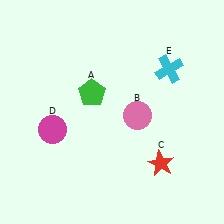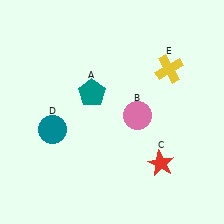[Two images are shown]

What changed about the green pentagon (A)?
In Image 1, A is green. In Image 2, it changed to teal.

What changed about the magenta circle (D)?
In Image 1, D is magenta. In Image 2, it changed to teal.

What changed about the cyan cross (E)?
In Image 1, E is cyan. In Image 2, it changed to yellow.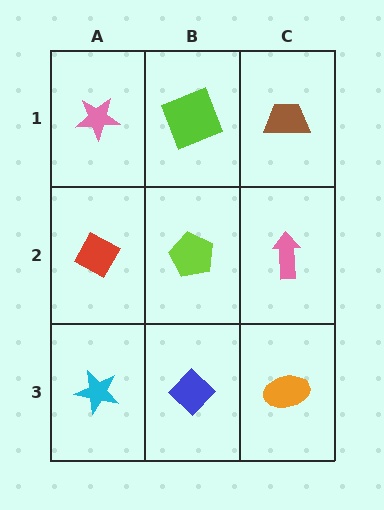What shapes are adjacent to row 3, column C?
A pink arrow (row 2, column C), a blue diamond (row 3, column B).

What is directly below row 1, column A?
A red diamond.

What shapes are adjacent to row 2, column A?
A pink star (row 1, column A), a cyan star (row 3, column A), a lime pentagon (row 2, column B).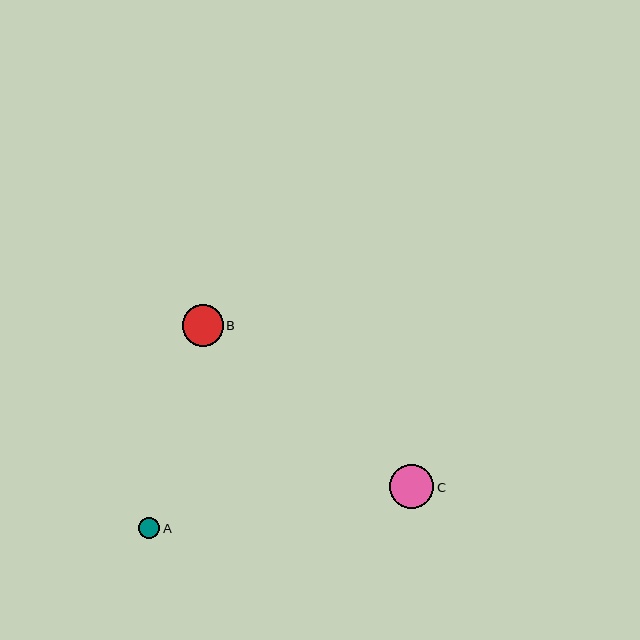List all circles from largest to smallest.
From largest to smallest: C, B, A.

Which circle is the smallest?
Circle A is the smallest with a size of approximately 22 pixels.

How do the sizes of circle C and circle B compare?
Circle C and circle B are approximately the same size.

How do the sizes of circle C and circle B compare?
Circle C and circle B are approximately the same size.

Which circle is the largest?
Circle C is the largest with a size of approximately 44 pixels.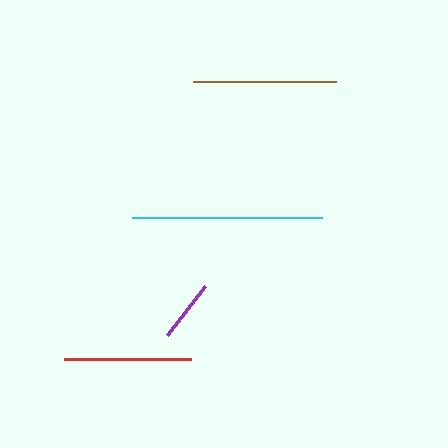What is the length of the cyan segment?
The cyan segment is approximately 190 pixels long.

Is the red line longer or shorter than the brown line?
The brown line is longer than the red line.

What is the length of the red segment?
The red segment is approximately 127 pixels long.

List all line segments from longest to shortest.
From longest to shortest: cyan, brown, red, purple.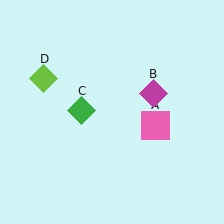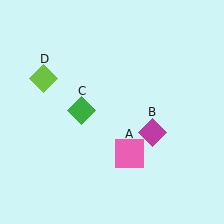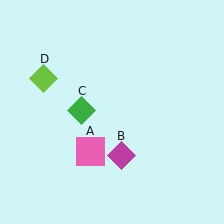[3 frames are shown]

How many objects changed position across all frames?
2 objects changed position: pink square (object A), magenta diamond (object B).